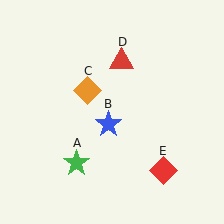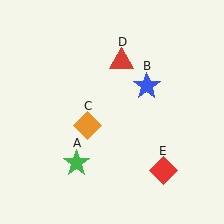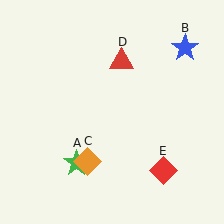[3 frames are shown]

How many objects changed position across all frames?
2 objects changed position: blue star (object B), orange diamond (object C).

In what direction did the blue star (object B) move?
The blue star (object B) moved up and to the right.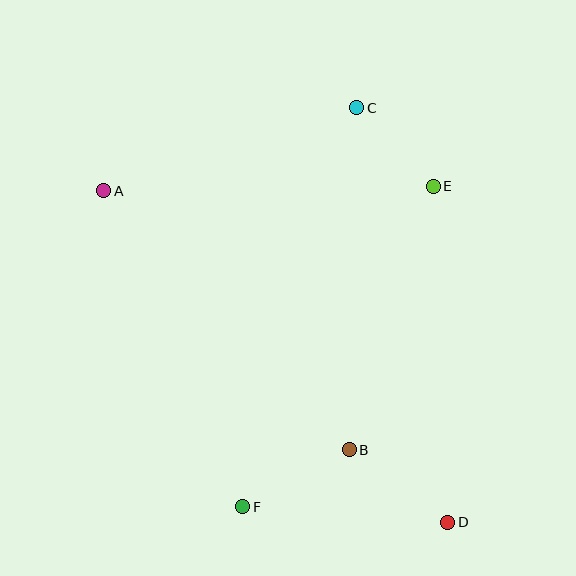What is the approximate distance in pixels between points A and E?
The distance between A and E is approximately 329 pixels.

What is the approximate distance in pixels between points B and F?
The distance between B and F is approximately 120 pixels.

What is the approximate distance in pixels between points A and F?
The distance between A and F is approximately 345 pixels.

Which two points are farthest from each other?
Points A and D are farthest from each other.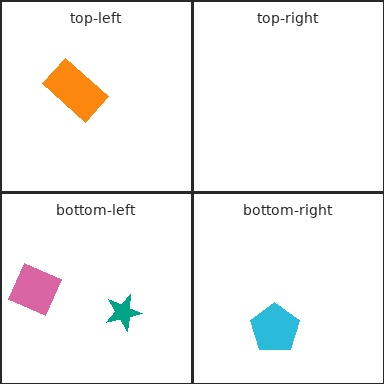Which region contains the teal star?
The bottom-left region.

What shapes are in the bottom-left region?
The teal star, the pink square.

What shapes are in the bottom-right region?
The cyan pentagon.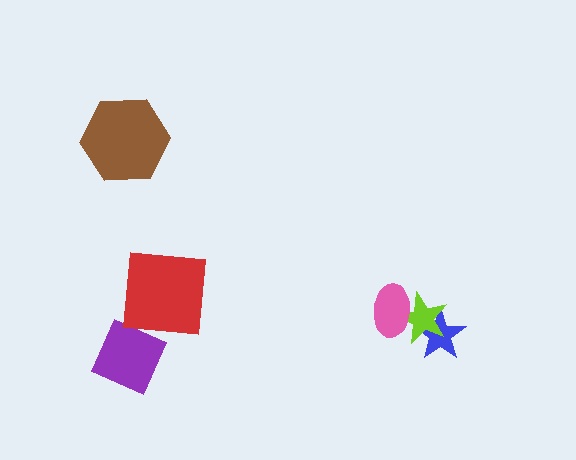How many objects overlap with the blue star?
1 object overlaps with the blue star.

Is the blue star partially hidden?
Yes, it is partially covered by another shape.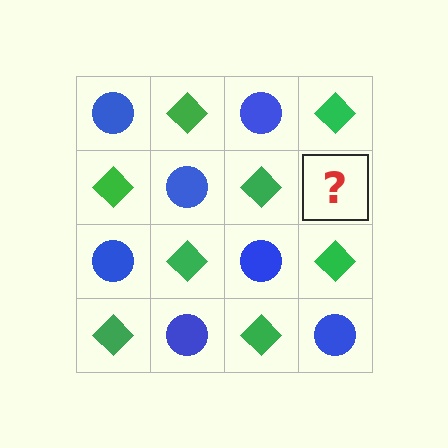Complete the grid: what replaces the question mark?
The question mark should be replaced with a blue circle.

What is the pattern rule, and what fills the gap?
The rule is that it alternates blue circle and green diamond in a checkerboard pattern. The gap should be filled with a blue circle.